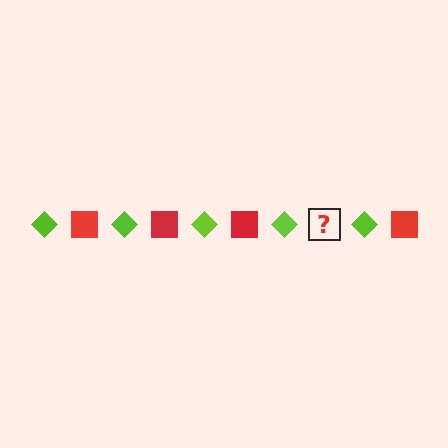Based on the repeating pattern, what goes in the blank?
The blank should be a red square.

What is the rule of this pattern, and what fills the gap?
The rule is that the pattern alternates between lime diamond and red square. The gap should be filled with a red square.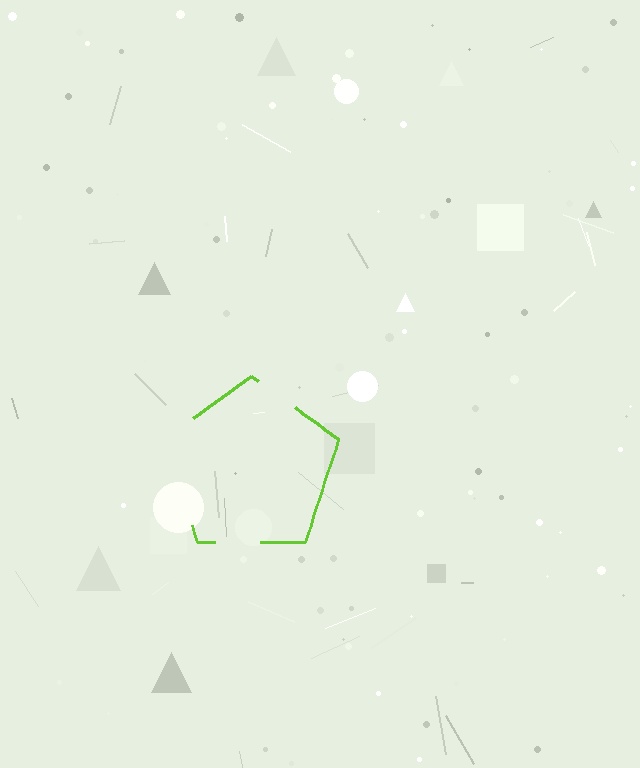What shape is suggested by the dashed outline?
The dashed outline suggests a pentagon.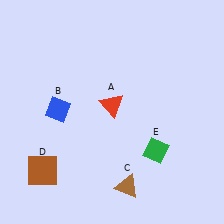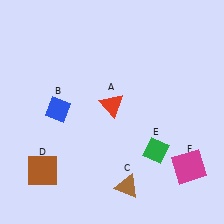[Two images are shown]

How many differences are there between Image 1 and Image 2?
There is 1 difference between the two images.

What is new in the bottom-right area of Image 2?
A magenta square (F) was added in the bottom-right area of Image 2.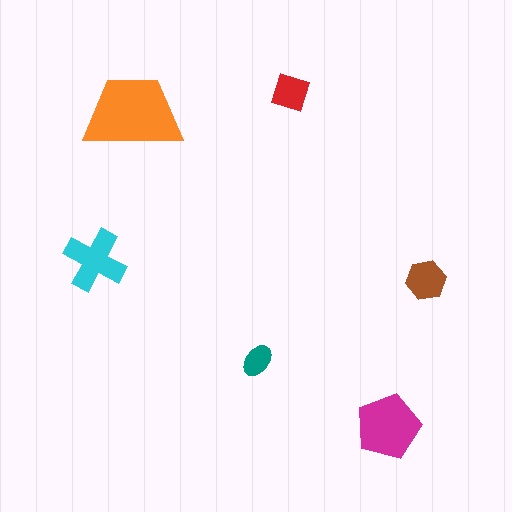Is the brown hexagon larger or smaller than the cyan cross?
Smaller.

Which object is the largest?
The orange trapezoid.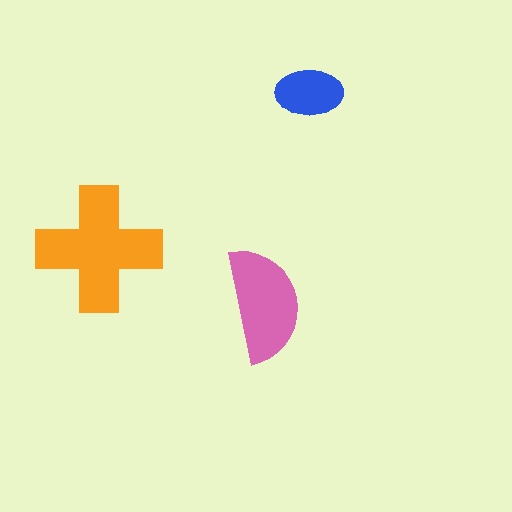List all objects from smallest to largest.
The blue ellipse, the pink semicircle, the orange cross.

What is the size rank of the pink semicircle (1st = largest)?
2nd.